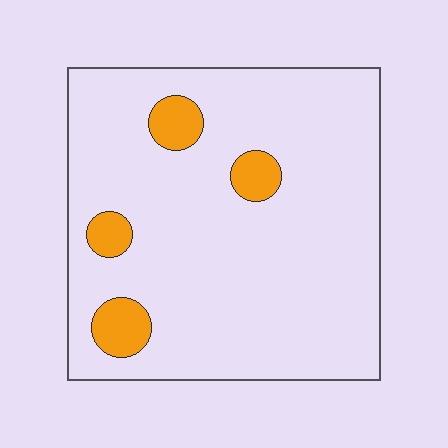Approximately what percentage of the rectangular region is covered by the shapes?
Approximately 10%.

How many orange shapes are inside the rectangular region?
4.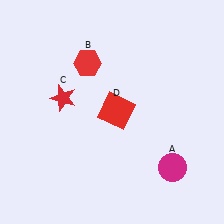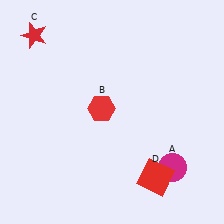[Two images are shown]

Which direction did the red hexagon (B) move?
The red hexagon (B) moved down.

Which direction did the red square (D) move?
The red square (D) moved down.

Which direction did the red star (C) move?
The red star (C) moved up.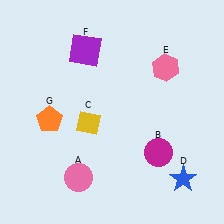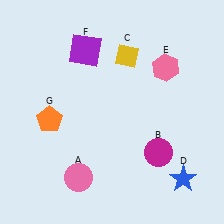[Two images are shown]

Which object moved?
The yellow diamond (C) moved up.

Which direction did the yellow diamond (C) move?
The yellow diamond (C) moved up.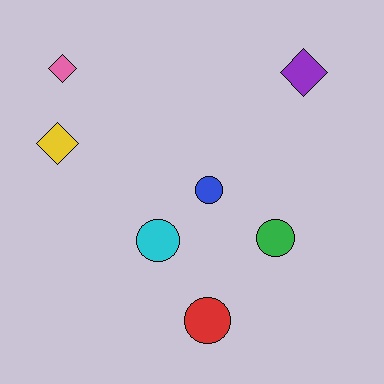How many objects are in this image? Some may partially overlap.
There are 7 objects.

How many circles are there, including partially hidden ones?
There are 4 circles.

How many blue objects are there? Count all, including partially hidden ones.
There is 1 blue object.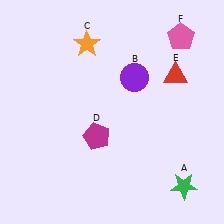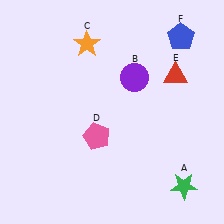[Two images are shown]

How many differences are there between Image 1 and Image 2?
There are 2 differences between the two images.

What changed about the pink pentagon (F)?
In Image 1, F is pink. In Image 2, it changed to blue.